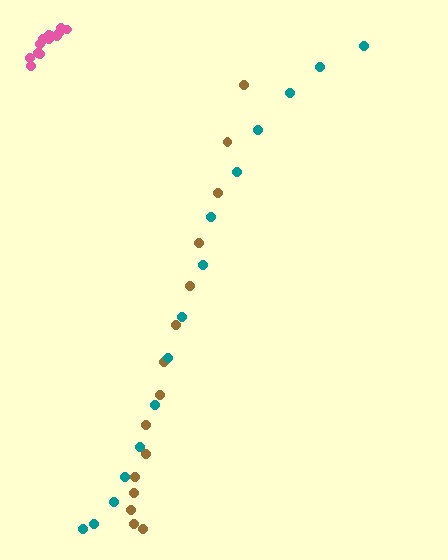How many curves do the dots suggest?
There are 3 distinct paths.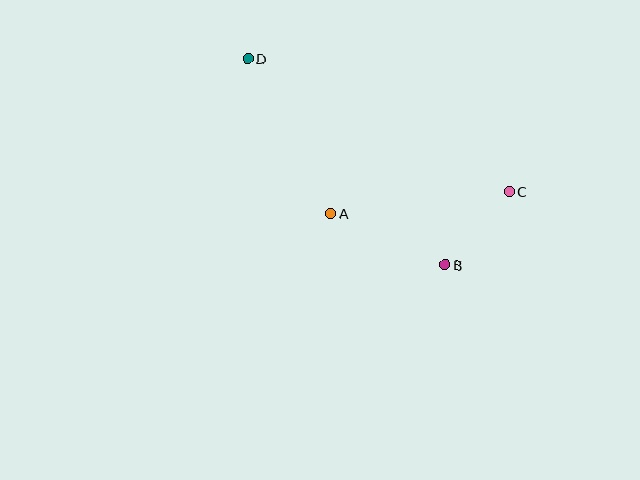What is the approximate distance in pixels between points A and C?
The distance between A and C is approximately 180 pixels.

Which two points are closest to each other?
Points B and C are closest to each other.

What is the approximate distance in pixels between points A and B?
The distance between A and B is approximately 126 pixels.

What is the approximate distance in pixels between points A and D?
The distance between A and D is approximately 175 pixels.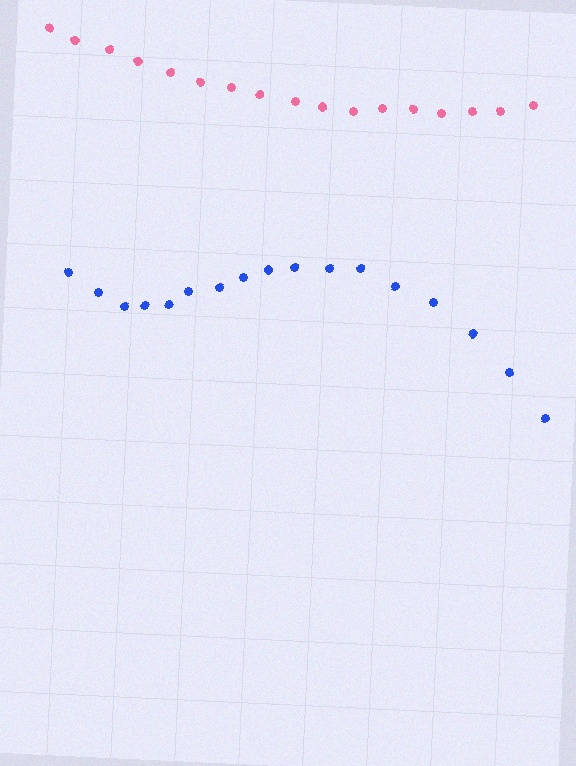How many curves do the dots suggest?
There are 2 distinct paths.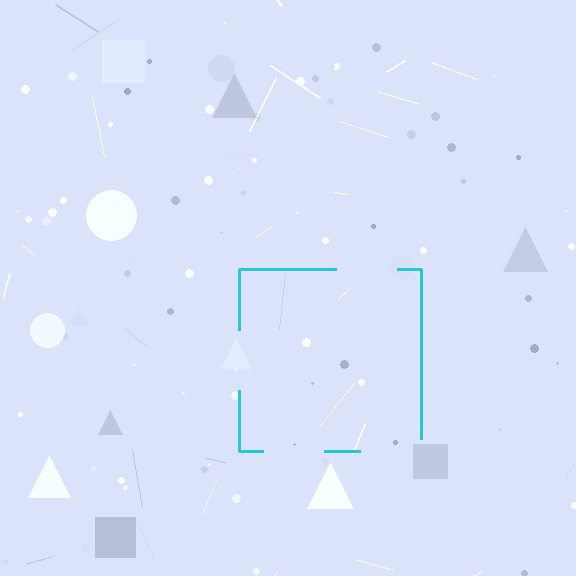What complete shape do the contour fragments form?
The contour fragments form a square.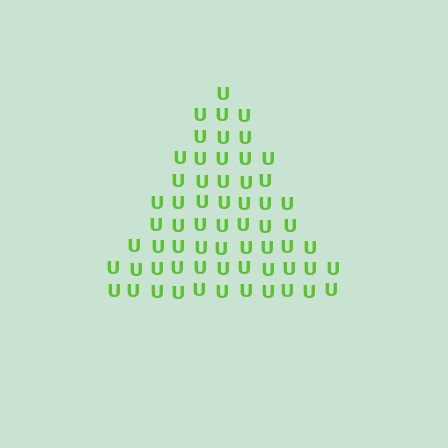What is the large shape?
The large shape is a triangle.